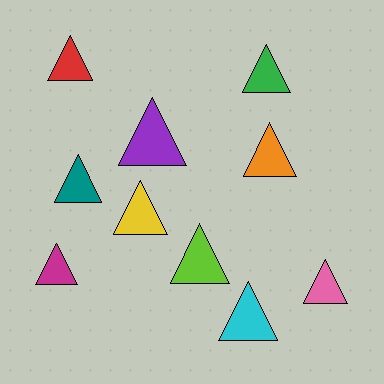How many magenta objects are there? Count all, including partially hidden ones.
There is 1 magenta object.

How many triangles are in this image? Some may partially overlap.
There are 10 triangles.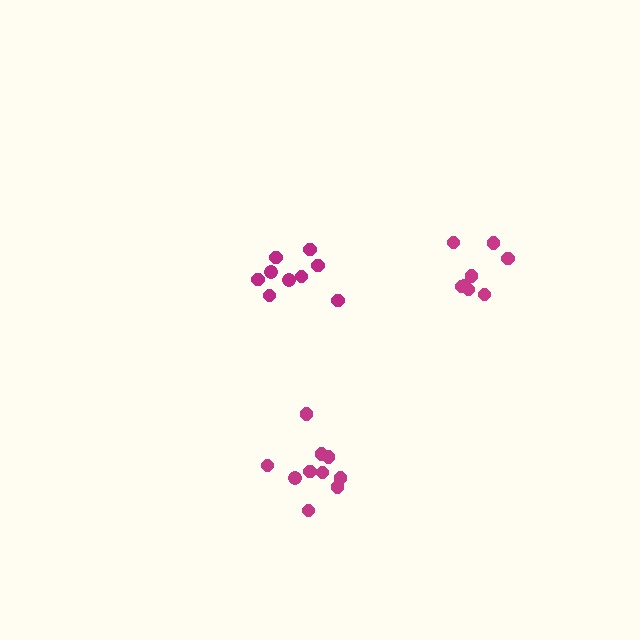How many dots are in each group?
Group 1: 8 dots, Group 2: 10 dots, Group 3: 9 dots (27 total).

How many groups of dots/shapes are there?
There are 3 groups.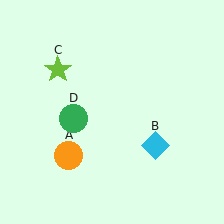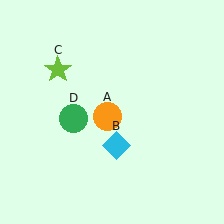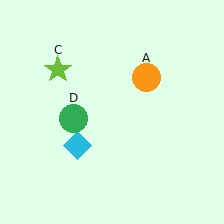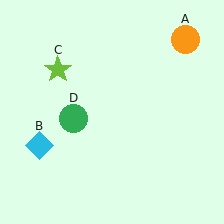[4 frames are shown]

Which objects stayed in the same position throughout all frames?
Lime star (object C) and green circle (object D) remained stationary.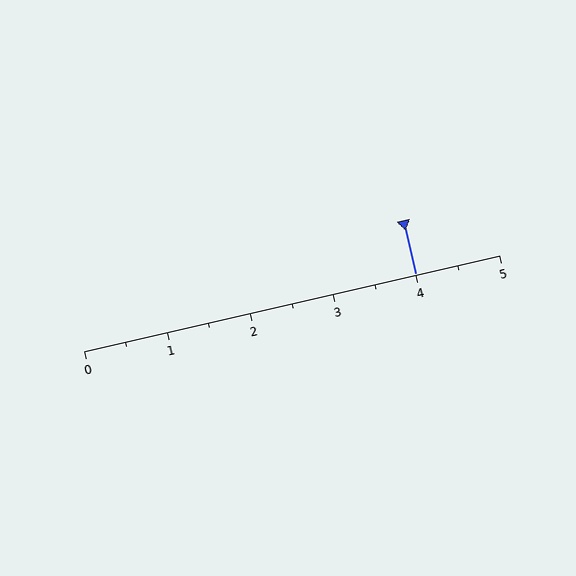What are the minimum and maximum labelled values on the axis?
The axis runs from 0 to 5.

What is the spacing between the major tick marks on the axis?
The major ticks are spaced 1 apart.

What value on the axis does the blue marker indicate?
The marker indicates approximately 4.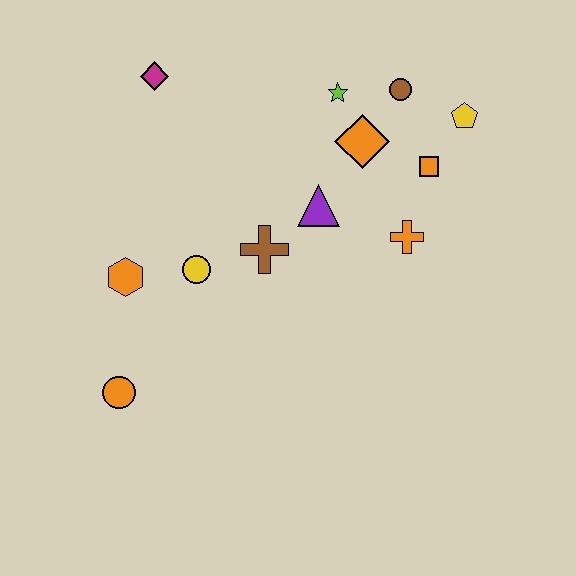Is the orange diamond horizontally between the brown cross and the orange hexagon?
No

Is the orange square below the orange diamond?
Yes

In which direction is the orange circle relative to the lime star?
The orange circle is below the lime star.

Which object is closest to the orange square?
The yellow pentagon is closest to the orange square.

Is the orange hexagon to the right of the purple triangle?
No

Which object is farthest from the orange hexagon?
The yellow pentagon is farthest from the orange hexagon.